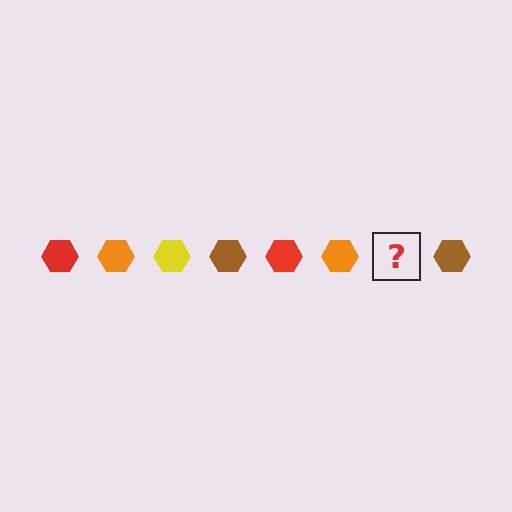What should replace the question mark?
The question mark should be replaced with a yellow hexagon.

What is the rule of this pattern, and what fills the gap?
The rule is that the pattern cycles through red, orange, yellow, brown hexagons. The gap should be filled with a yellow hexagon.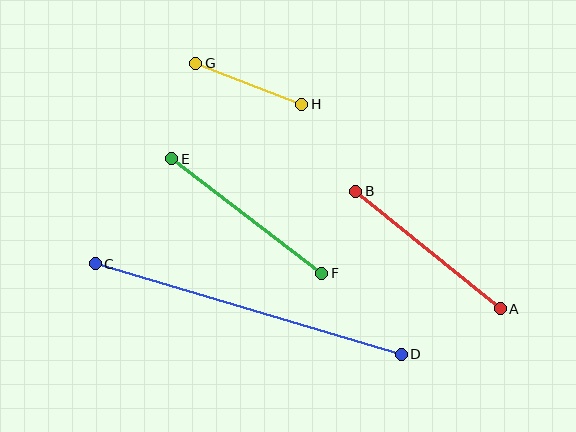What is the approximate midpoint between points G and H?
The midpoint is at approximately (249, 84) pixels.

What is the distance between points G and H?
The distance is approximately 114 pixels.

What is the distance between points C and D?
The distance is approximately 319 pixels.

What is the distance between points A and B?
The distance is approximately 186 pixels.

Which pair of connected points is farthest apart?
Points C and D are farthest apart.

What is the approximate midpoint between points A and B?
The midpoint is at approximately (428, 250) pixels.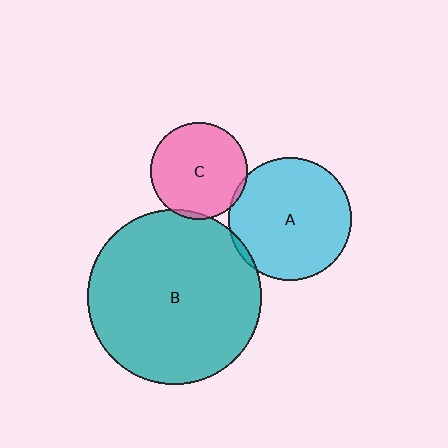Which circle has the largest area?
Circle B (teal).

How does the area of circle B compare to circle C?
Approximately 3.2 times.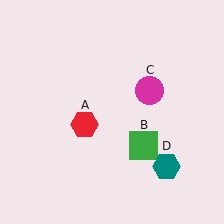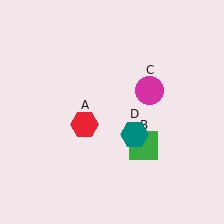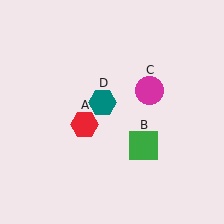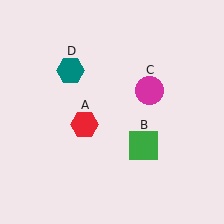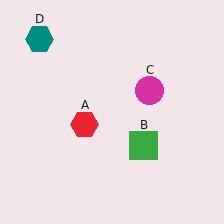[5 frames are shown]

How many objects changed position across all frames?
1 object changed position: teal hexagon (object D).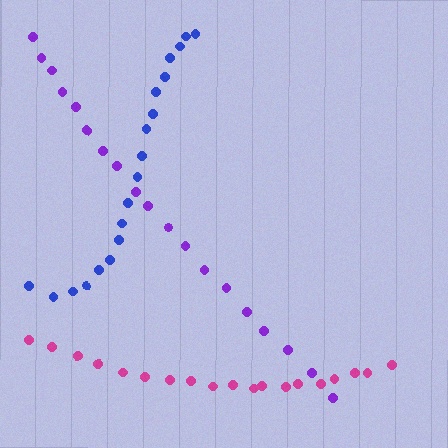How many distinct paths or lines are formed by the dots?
There are 3 distinct paths.